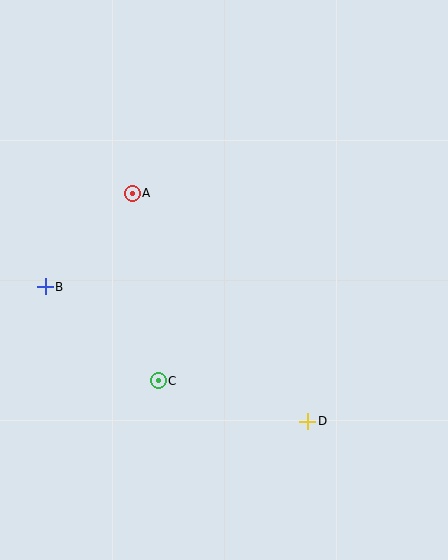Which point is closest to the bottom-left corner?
Point C is closest to the bottom-left corner.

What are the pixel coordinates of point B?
Point B is at (45, 287).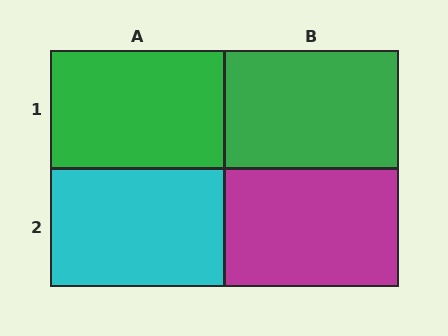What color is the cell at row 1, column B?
Green.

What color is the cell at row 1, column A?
Green.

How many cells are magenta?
1 cell is magenta.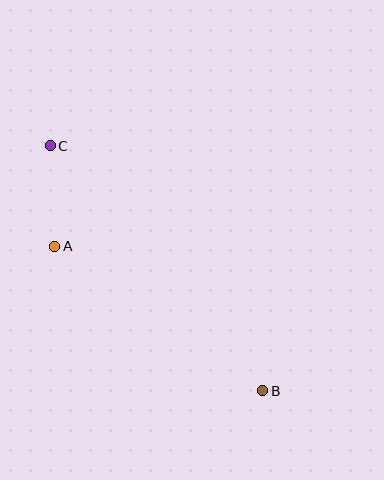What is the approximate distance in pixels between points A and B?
The distance between A and B is approximately 254 pixels.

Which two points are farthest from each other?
Points B and C are farthest from each other.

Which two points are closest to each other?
Points A and C are closest to each other.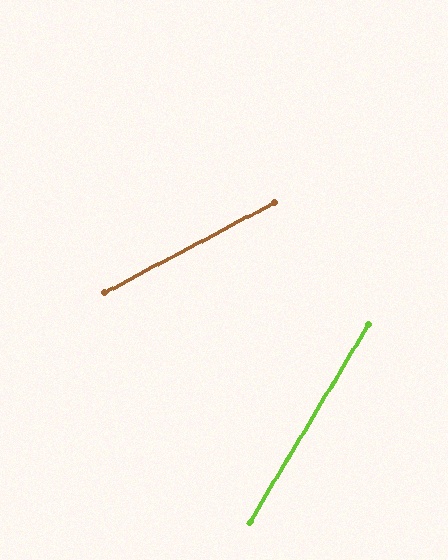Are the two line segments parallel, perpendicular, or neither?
Neither parallel nor perpendicular — they differ by about 31°.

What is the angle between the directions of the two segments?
Approximately 31 degrees.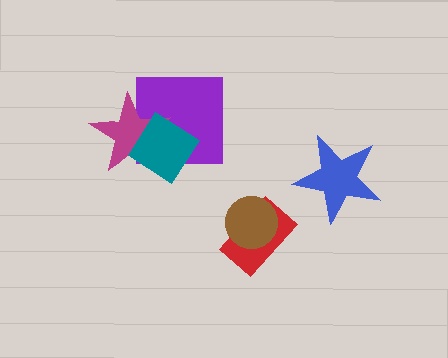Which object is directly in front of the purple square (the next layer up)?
The magenta star is directly in front of the purple square.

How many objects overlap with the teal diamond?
2 objects overlap with the teal diamond.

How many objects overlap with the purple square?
2 objects overlap with the purple square.